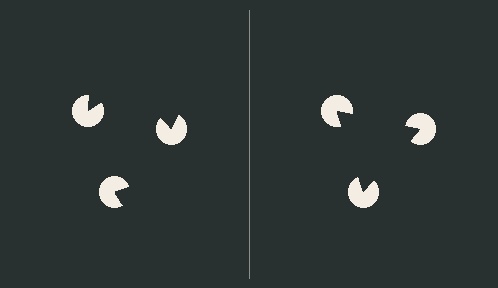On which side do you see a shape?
An illusory triangle appears on the right side. On the left side the wedge cuts are rotated, so no coherent shape forms.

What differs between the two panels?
The pac-man discs are positioned identically on both sides; only the wedge orientations differ. On the right they align to a triangle; on the left they are misaligned.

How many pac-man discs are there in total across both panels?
6 — 3 on each side.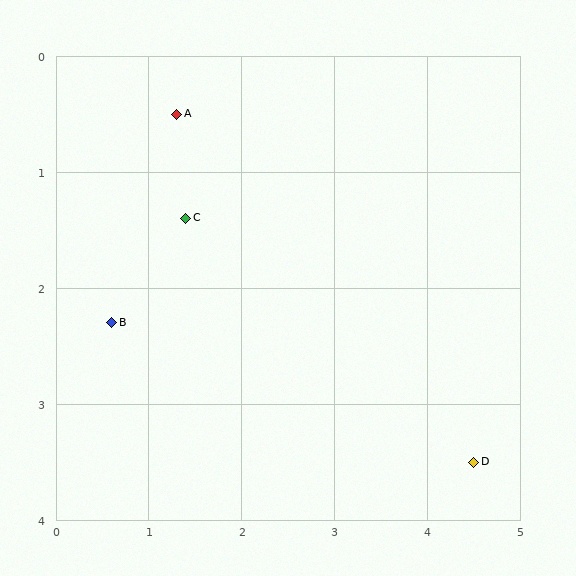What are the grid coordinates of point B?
Point B is at approximately (0.6, 2.3).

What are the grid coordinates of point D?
Point D is at approximately (4.5, 3.5).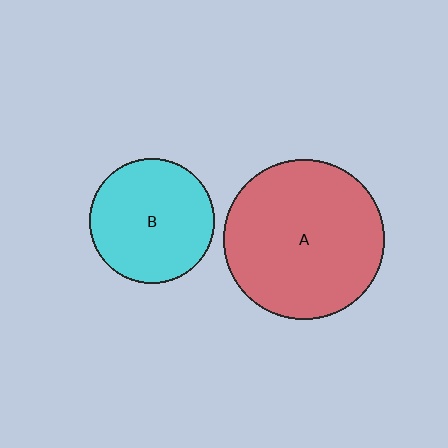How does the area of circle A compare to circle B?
Approximately 1.7 times.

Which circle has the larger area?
Circle A (red).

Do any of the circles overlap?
No, none of the circles overlap.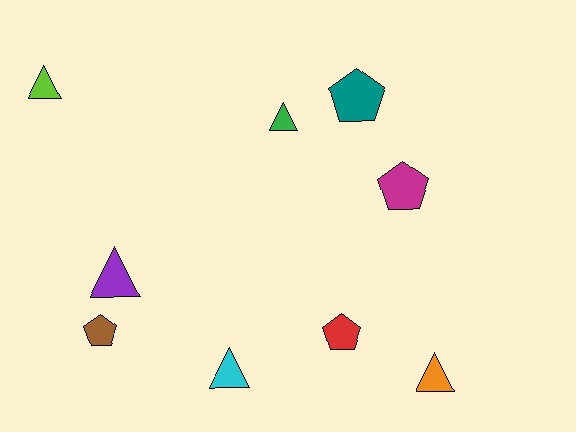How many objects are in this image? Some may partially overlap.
There are 9 objects.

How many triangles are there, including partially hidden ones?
There are 5 triangles.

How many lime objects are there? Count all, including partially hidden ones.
There is 1 lime object.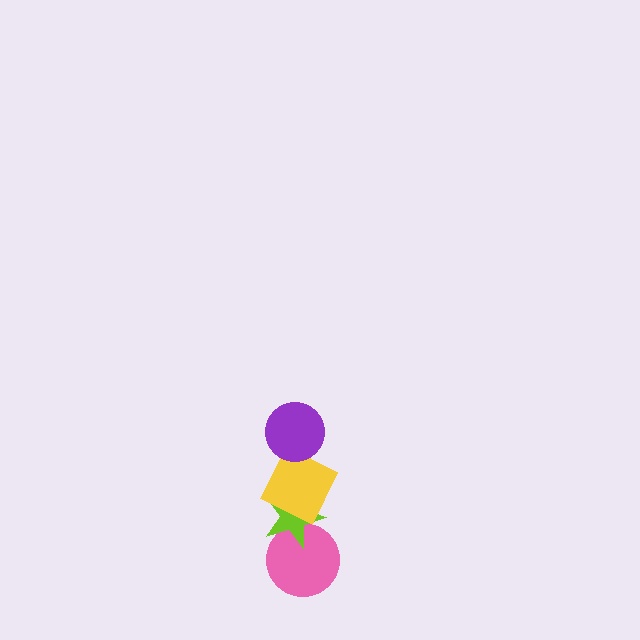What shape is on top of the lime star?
The yellow square is on top of the lime star.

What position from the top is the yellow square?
The yellow square is 2nd from the top.